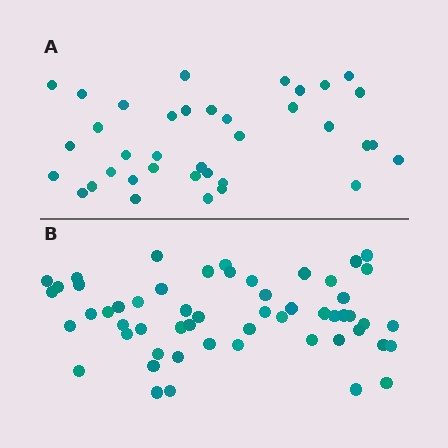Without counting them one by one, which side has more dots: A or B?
Region B (the bottom region) has more dots.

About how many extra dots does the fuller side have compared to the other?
Region B has approximately 20 more dots than region A.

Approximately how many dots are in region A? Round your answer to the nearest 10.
About 40 dots. (The exact count is 37, which rounds to 40.)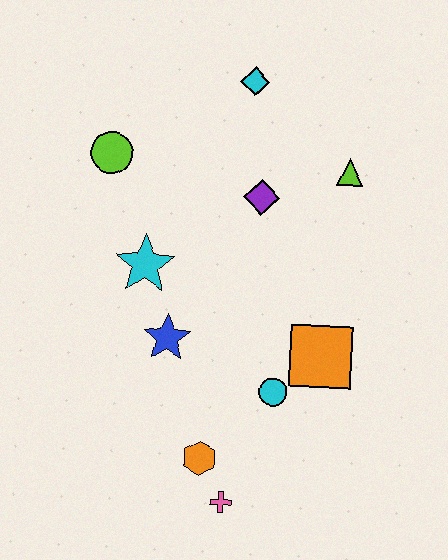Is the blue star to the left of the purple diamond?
Yes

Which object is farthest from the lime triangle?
The pink cross is farthest from the lime triangle.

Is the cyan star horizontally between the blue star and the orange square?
No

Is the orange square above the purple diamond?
No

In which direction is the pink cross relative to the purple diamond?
The pink cross is below the purple diamond.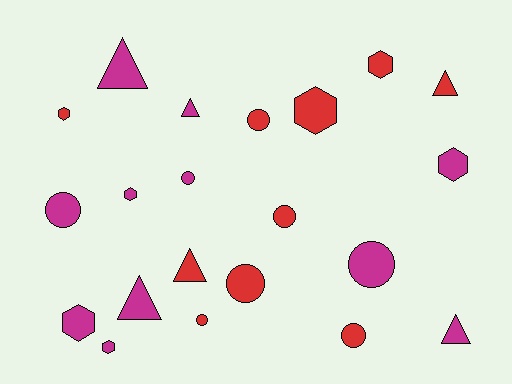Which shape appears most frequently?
Circle, with 8 objects.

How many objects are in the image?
There are 21 objects.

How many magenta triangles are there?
There are 4 magenta triangles.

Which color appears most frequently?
Magenta, with 11 objects.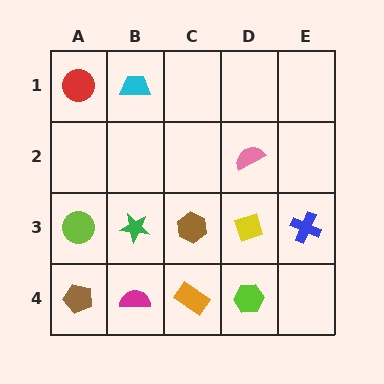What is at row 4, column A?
A brown pentagon.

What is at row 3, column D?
A yellow diamond.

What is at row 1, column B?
A cyan trapezoid.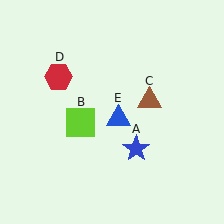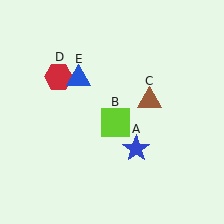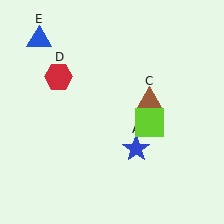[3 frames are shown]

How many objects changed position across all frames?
2 objects changed position: lime square (object B), blue triangle (object E).